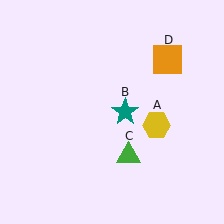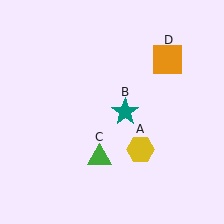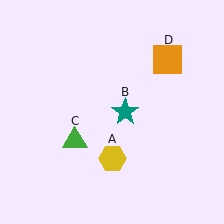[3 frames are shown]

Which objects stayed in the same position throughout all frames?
Teal star (object B) and orange square (object D) remained stationary.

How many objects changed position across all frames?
2 objects changed position: yellow hexagon (object A), green triangle (object C).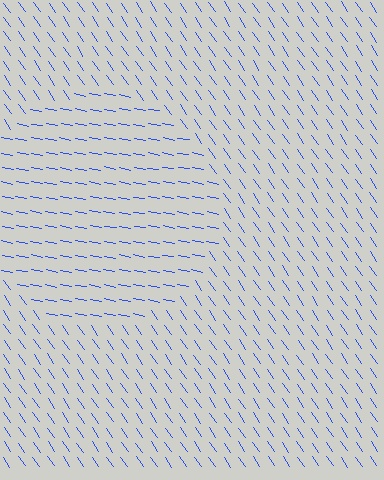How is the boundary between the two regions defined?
The boundary is defined purely by a change in line orientation (approximately 45 degrees difference). All lines are the same color and thickness.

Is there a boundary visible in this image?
Yes, there is a texture boundary formed by a change in line orientation.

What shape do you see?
I see a circle.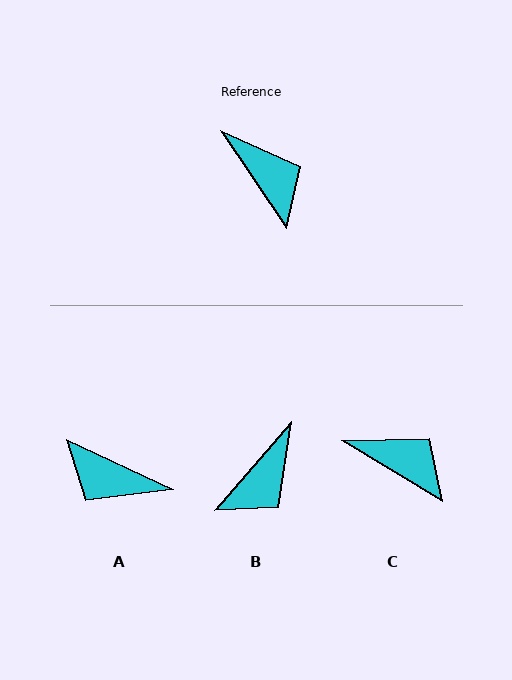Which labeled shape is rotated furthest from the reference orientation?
A, about 149 degrees away.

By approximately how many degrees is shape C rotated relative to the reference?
Approximately 25 degrees counter-clockwise.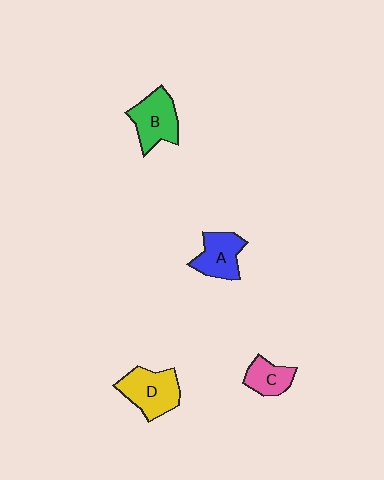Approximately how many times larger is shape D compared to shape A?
Approximately 1.2 times.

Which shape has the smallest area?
Shape C (pink).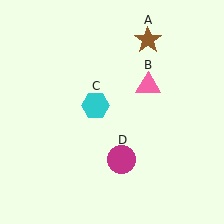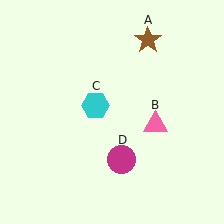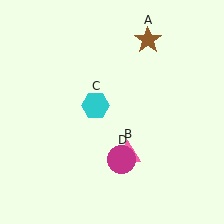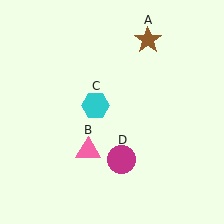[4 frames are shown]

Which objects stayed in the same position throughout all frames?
Brown star (object A) and cyan hexagon (object C) and magenta circle (object D) remained stationary.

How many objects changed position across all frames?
1 object changed position: pink triangle (object B).